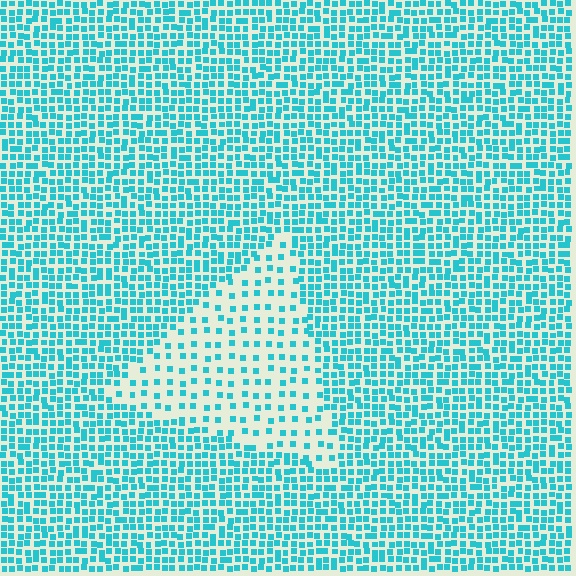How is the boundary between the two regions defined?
The boundary is defined by a change in element density (approximately 2.4x ratio). All elements are the same color, size, and shape.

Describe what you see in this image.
The image contains small cyan elements arranged at two different densities. A triangle-shaped region is visible where the elements are less densely packed than the surrounding area.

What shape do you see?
I see a triangle.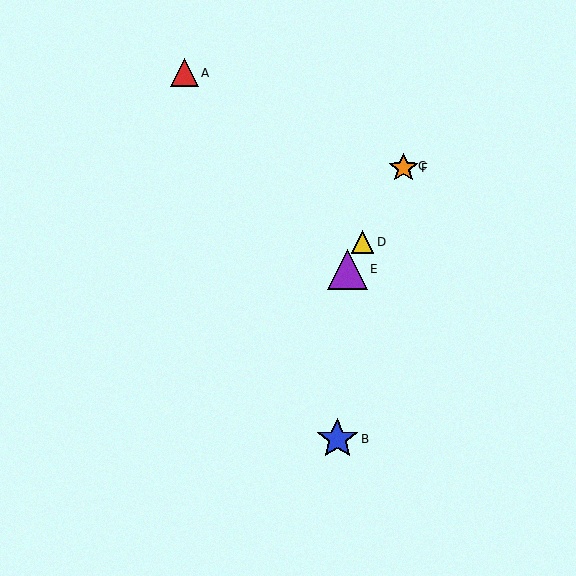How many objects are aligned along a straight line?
4 objects (C, D, E, F) are aligned along a straight line.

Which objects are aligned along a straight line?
Objects C, D, E, F are aligned along a straight line.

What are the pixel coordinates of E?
Object E is at (348, 269).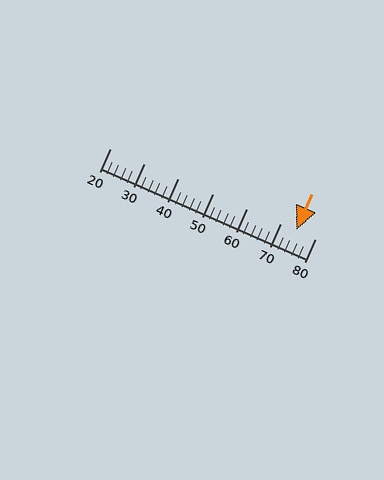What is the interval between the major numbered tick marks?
The major tick marks are spaced 10 units apart.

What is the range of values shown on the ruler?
The ruler shows values from 20 to 80.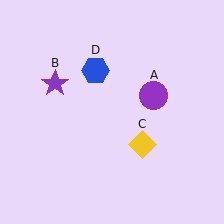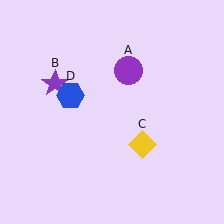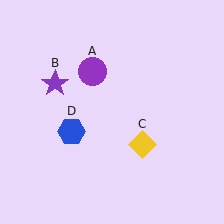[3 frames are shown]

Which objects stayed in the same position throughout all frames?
Purple star (object B) and yellow diamond (object C) remained stationary.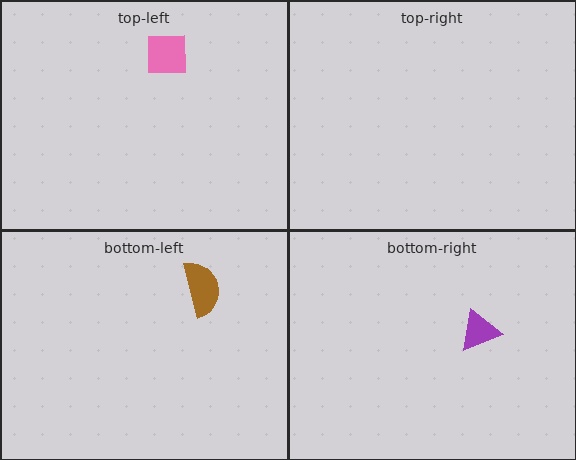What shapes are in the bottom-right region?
The purple triangle.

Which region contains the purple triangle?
The bottom-right region.